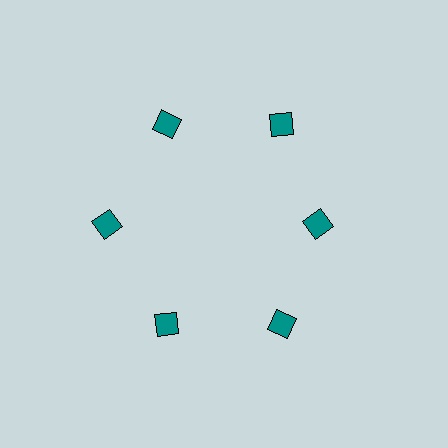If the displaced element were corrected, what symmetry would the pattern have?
It would have 6-fold rotational symmetry — the pattern would map onto itself every 60 degrees.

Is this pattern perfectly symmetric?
No. The 6 teal squares are arranged in a ring, but one element near the 3 o'clock position is pulled inward toward the center, breaking the 6-fold rotational symmetry.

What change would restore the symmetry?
The symmetry would be restored by moving it outward, back onto the ring so that all 6 squares sit at equal angles and equal distance from the center.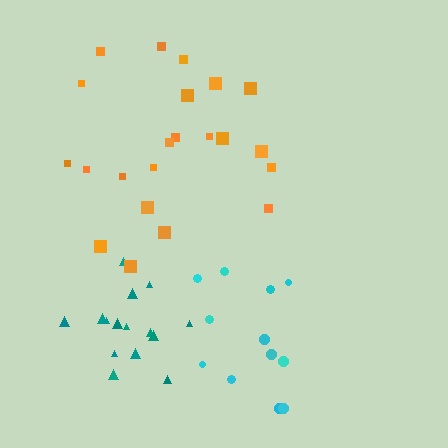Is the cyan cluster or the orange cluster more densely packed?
Cyan.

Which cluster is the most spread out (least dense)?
Orange.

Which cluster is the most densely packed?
Teal.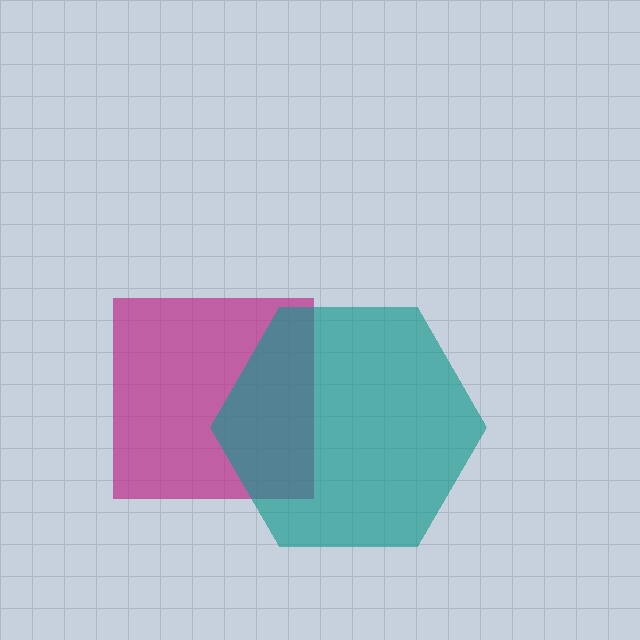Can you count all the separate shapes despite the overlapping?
Yes, there are 2 separate shapes.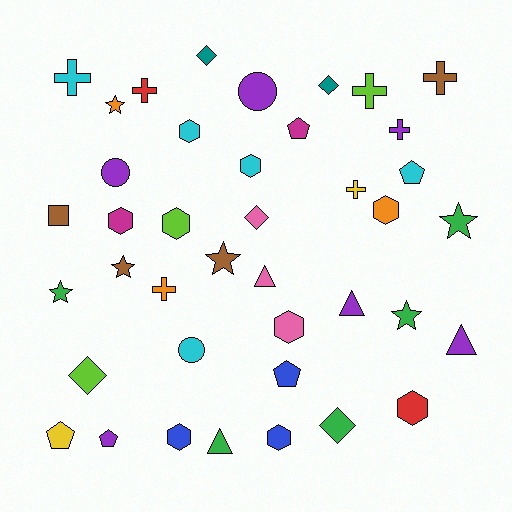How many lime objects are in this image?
There are 3 lime objects.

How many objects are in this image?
There are 40 objects.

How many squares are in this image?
There is 1 square.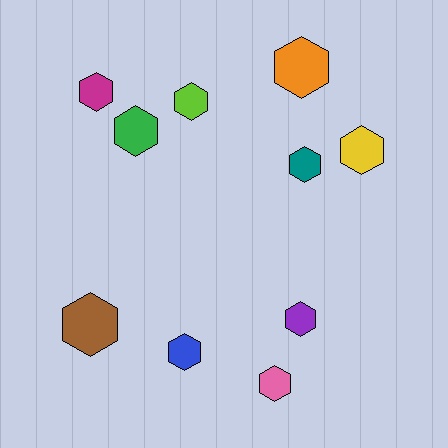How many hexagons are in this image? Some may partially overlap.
There are 10 hexagons.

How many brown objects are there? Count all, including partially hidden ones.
There is 1 brown object.